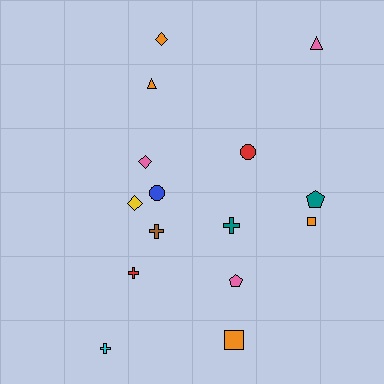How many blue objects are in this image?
There is 1 blue object.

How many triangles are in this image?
There are 2 triangles.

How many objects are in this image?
There are 15 objects.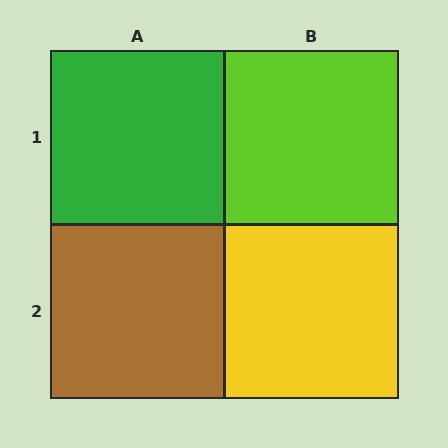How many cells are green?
1 cell is green.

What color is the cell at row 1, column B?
Lime.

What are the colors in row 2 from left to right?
Brown, yellow.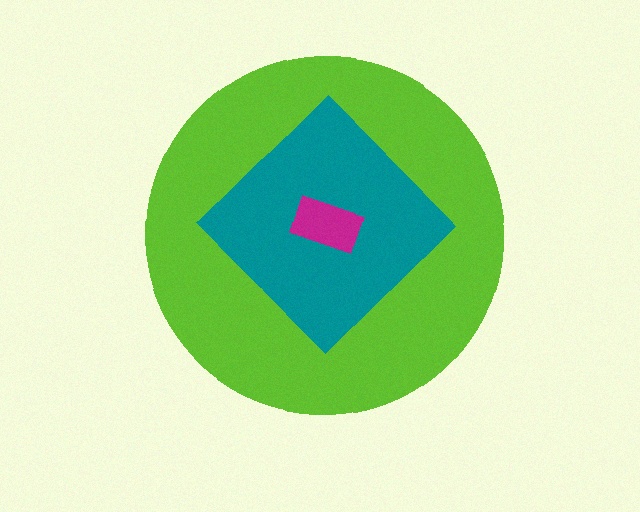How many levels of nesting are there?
3.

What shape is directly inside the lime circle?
The teal diamond.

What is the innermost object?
The magenta rectangle.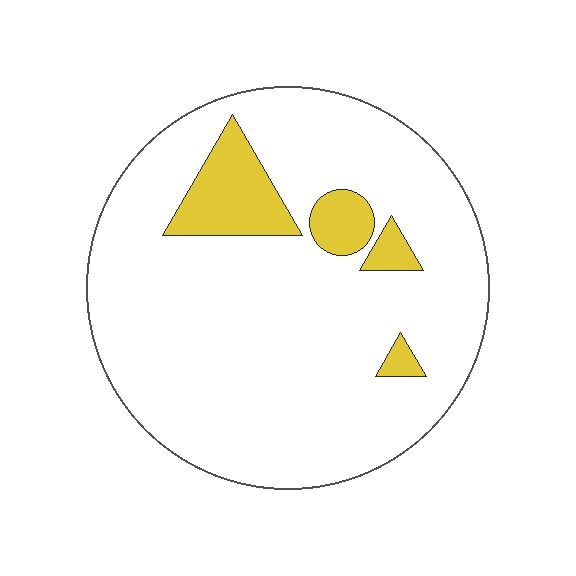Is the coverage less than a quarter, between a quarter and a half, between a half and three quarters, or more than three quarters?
Less than a quarter.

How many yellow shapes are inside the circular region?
4.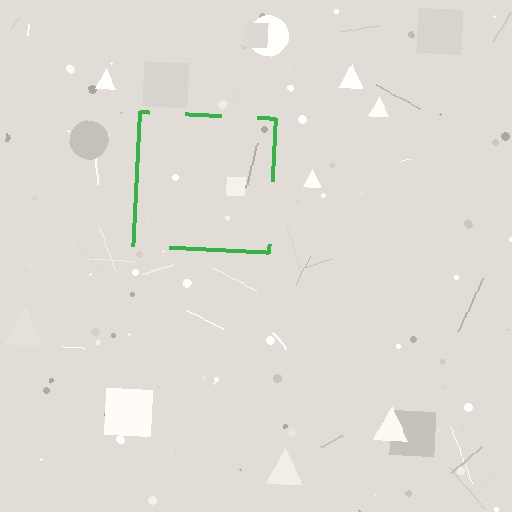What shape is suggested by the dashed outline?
The dashed outline suggests a square.